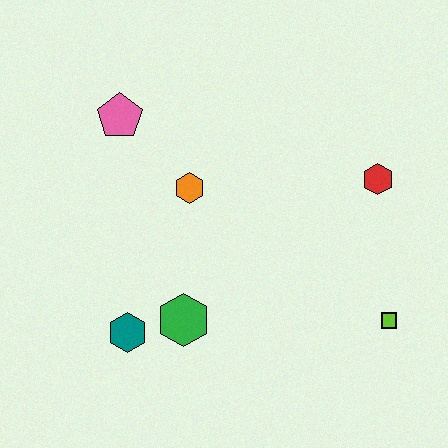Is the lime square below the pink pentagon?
Yes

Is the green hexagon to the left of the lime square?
Yes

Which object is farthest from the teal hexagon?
The red hexagon is farthest from the teal hexagon.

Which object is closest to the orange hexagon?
The pink pentagon is closest to the orange hexagon.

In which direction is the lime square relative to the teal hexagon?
The lime square is to the right of the teal hexagon.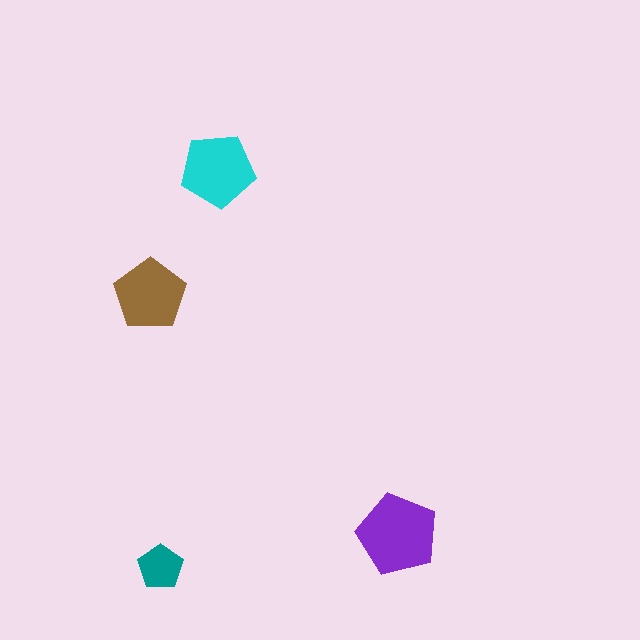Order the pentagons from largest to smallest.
the purple one, the cyan one, the brown one, the teal one.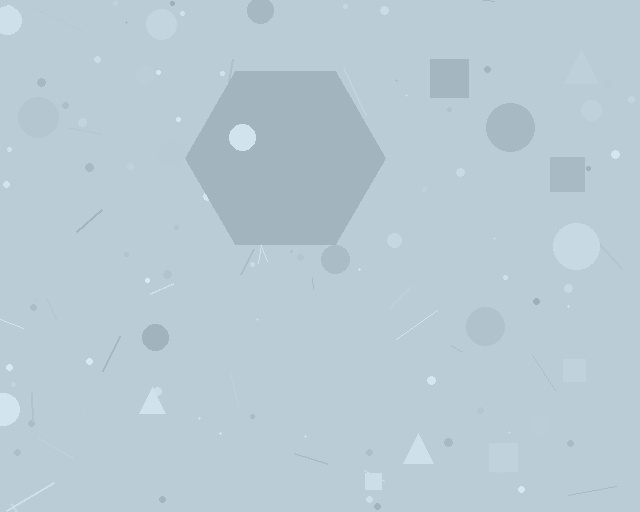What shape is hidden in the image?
A hexagon is hidden in the image.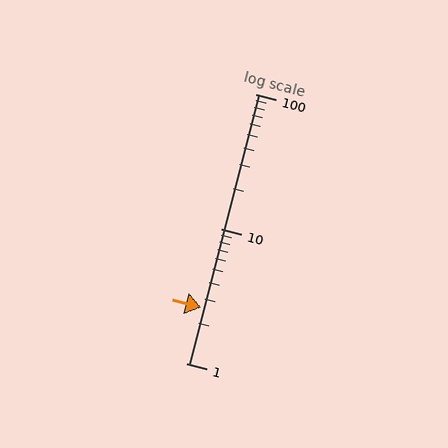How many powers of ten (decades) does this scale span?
The scale spans 2 decades, from 1 to 100.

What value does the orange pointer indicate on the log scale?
The pointer indicates approximately 2.6.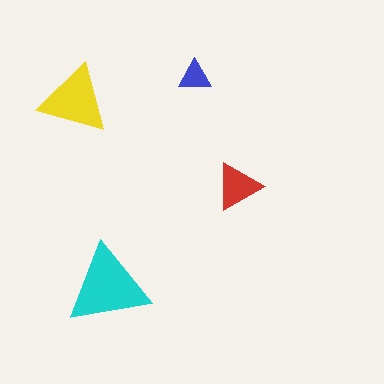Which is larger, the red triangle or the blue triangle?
The red one.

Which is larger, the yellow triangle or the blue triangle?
The yellow one.